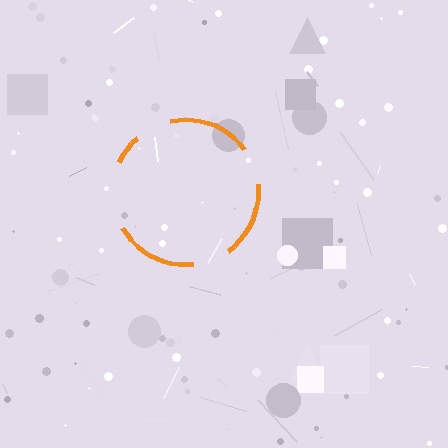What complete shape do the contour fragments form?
The contour fragments form a circle.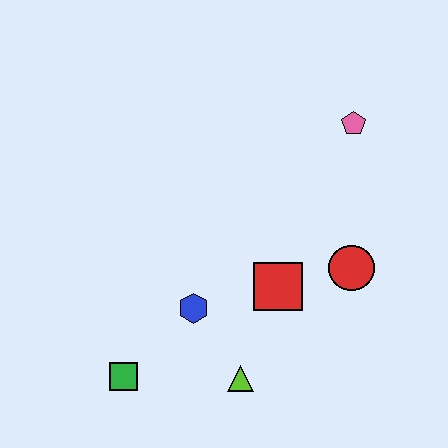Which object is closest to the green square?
The blue hexagon is closest to the green square.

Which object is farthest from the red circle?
The green square is farthest from the red circle.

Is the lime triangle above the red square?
No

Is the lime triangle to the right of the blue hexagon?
Yes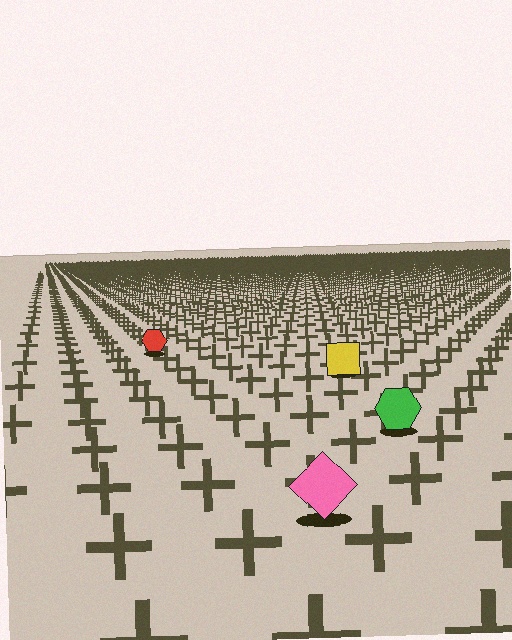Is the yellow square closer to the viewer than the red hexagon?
Yes. The yellow square is closer — you can tell from the texture gradient: the ground texture is coarser near it.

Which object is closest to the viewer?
The pink diamond is closest. The texture marks near it are larger and more spread out.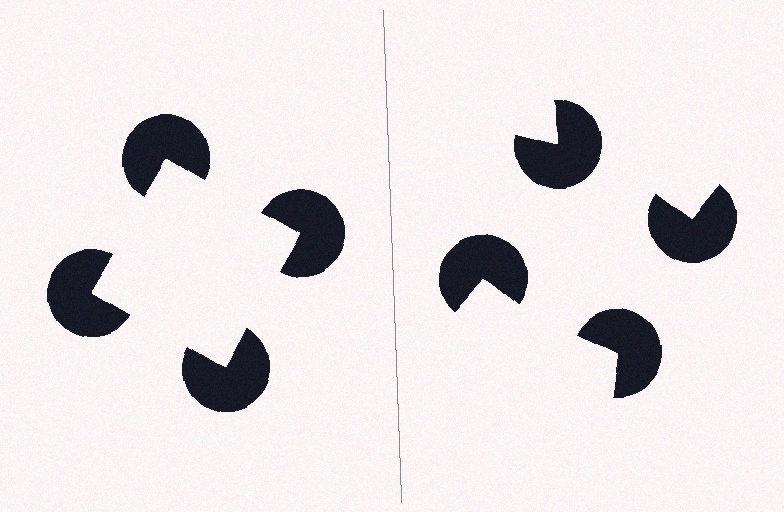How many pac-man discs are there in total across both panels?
8 — 4 on each side.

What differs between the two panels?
The pac-man discs are positioned identically on both sides; only the wedge orientations differ. On the left they align to a square; on the right they are misaligned.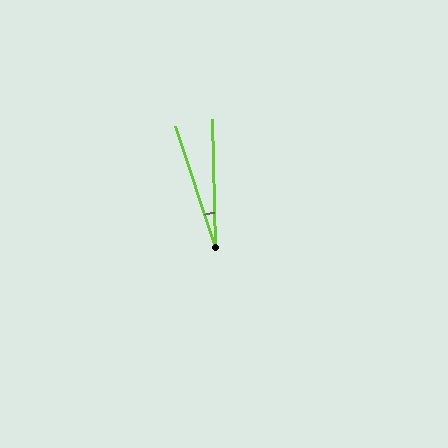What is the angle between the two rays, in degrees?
Approximately 17 degrees.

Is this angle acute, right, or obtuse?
It is acute.